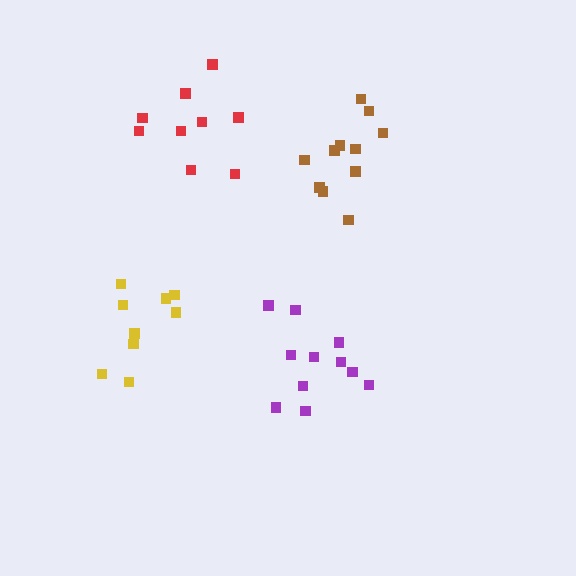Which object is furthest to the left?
The yellow cluster is leftmost.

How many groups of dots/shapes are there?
There are 4 groups.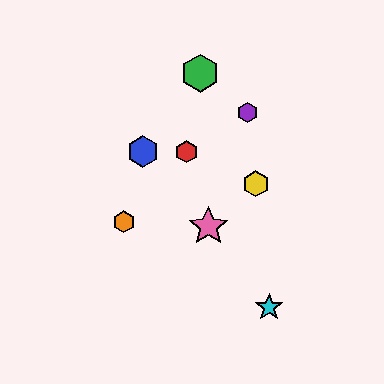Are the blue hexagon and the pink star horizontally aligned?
No, the blue hexagon is at y≈152 and the pink star is at y≈226.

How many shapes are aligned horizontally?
2 shapes (the red hexagon, the blue hexagon) are aligned horizontally.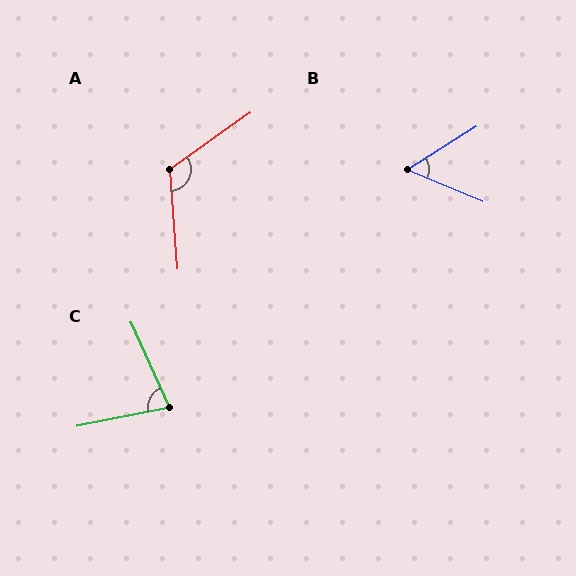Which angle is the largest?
A, at approximately 121 degrees.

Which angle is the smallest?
B, at approximately 55 degrees.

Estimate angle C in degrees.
Approximately 77 degrees.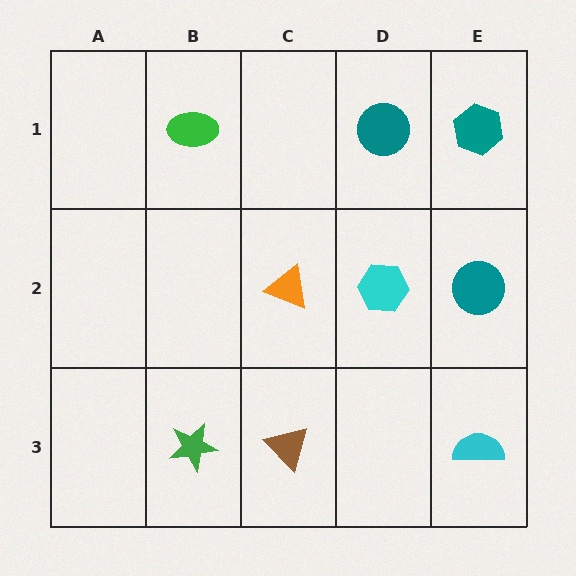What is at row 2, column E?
A teal circle.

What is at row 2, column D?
A cyan hexagon.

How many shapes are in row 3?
3 shapes.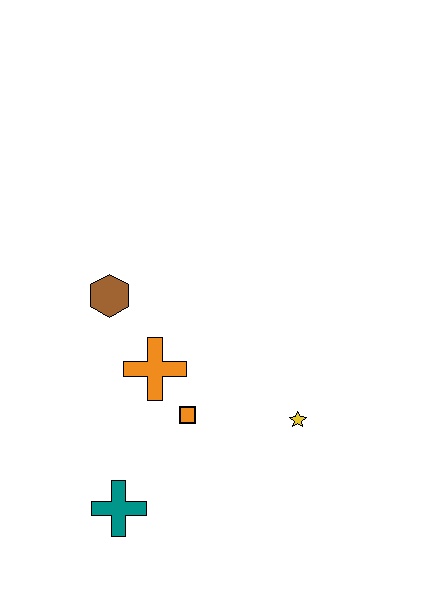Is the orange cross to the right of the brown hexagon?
Yes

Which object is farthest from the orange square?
The brown hexagon is farthest from the orange square.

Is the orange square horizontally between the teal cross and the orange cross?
No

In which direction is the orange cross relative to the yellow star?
The orange cross is to the left of the yellow star.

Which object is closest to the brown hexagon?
The orange cross is closest to the brown hexagon.